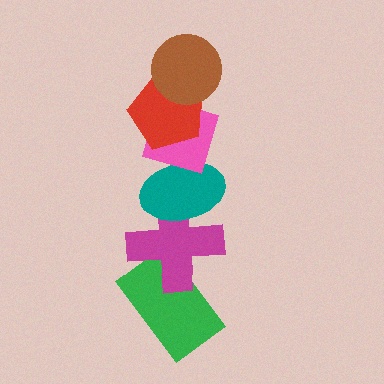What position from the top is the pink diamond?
The pink diamond is 3rd from the top.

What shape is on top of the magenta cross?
The teal ellipse is on top of the magenta cross.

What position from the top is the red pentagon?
The red pentagon is 2nd from the top.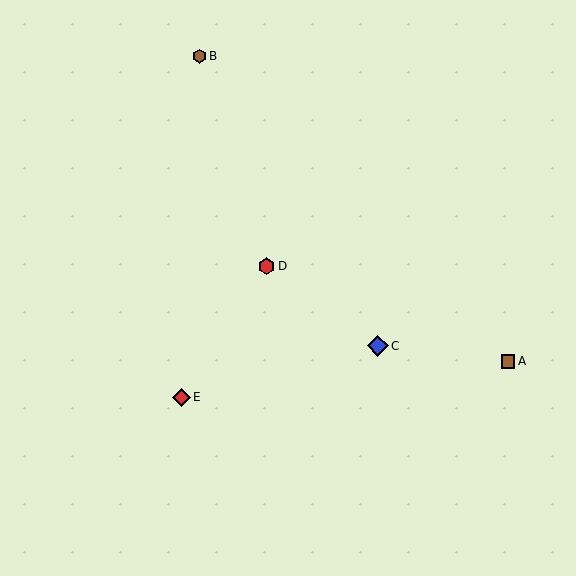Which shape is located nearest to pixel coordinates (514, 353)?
The brown square (labeled A) at (508, 361) is nearest to that location.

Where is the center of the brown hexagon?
The center of the brown hexagon is at (199, 56).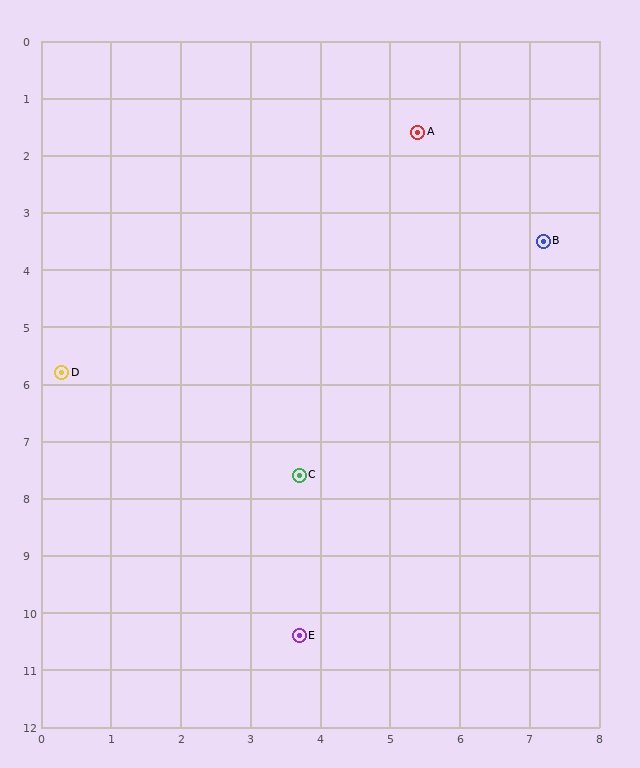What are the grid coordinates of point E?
Point E is at approximately (3.7, 10.4).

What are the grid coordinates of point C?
Point C is at approximately (3.7, 7.6).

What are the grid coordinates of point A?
Point A is at approximately (5.4, 1.6).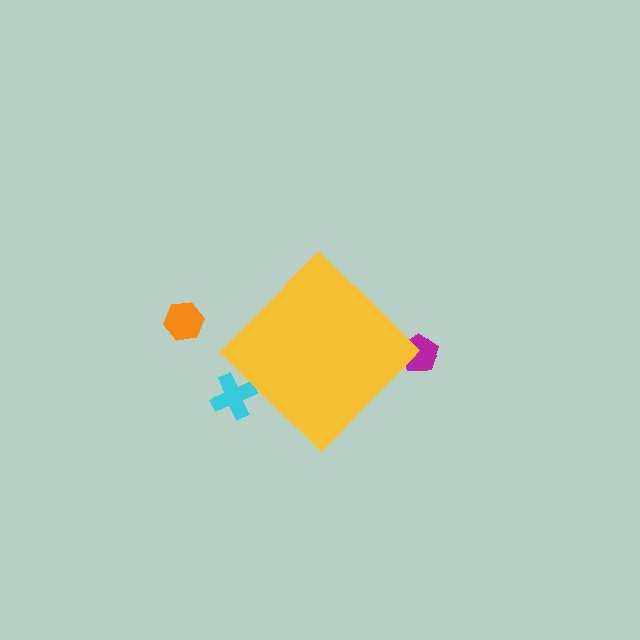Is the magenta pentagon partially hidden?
Yes, the magenta pentagon is partially hidden behind the yellow diamond.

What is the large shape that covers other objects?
A yellow diamond.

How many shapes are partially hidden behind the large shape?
2 shapes are partially hidden.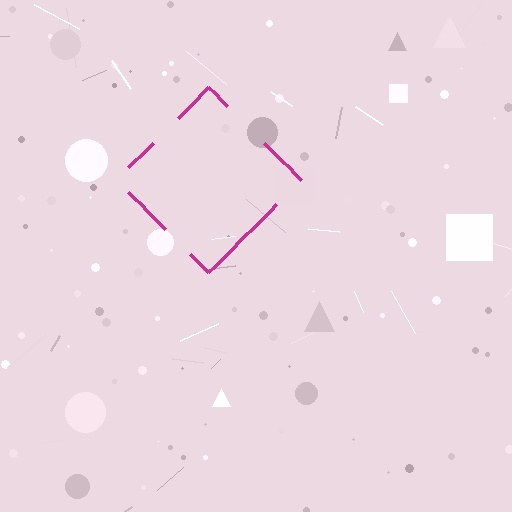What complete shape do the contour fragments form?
The contour fragments form a diamond.